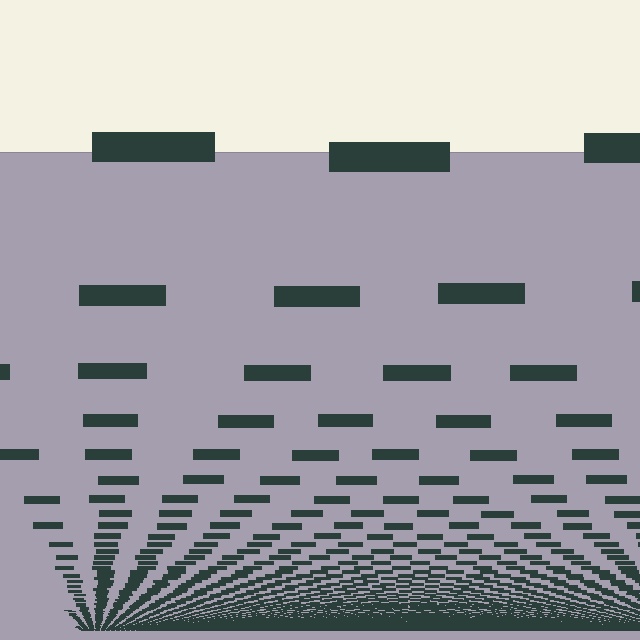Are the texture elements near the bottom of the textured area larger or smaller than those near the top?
Smaller. The gradient is inverted — elements near the bottom are smaller and denser.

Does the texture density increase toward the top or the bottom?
Density increases toward the bottom.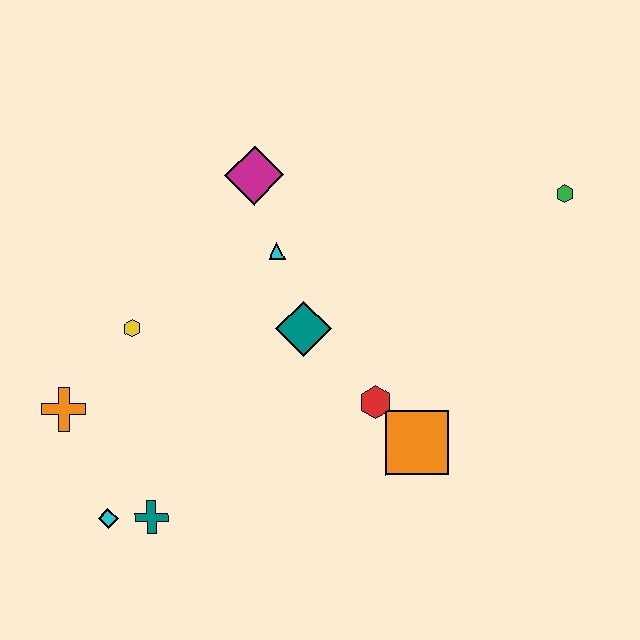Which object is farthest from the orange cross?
The green hexagon is farthest from the orange cross.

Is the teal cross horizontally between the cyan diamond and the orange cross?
No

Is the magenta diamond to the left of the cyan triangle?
Yes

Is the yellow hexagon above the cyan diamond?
Yes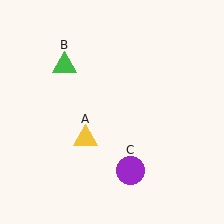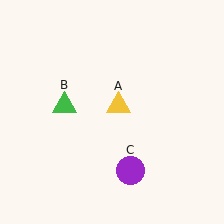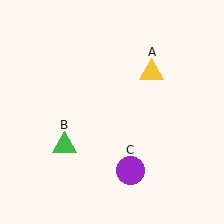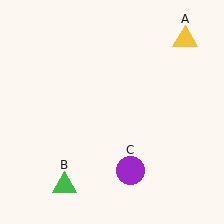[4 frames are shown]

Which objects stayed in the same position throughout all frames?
Purple circle (object C) remained stationary.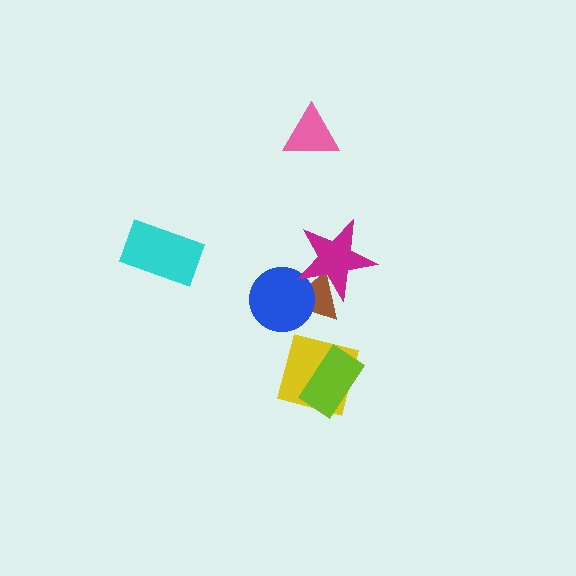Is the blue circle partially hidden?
Yes, it is partially covered by another shape.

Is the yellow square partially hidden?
Yes, it is partially covered by another shape.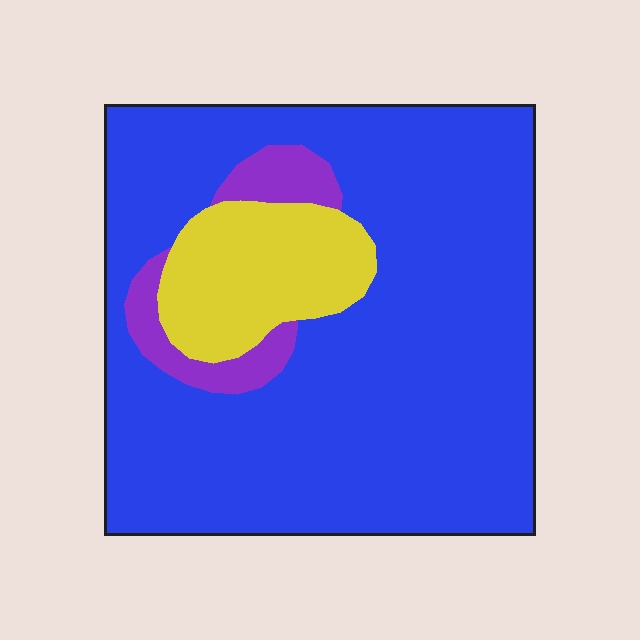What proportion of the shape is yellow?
Yellow takes up about one eighth (1/8) of the shape.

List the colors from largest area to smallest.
From largest to smallest: blue, yellow, purple.